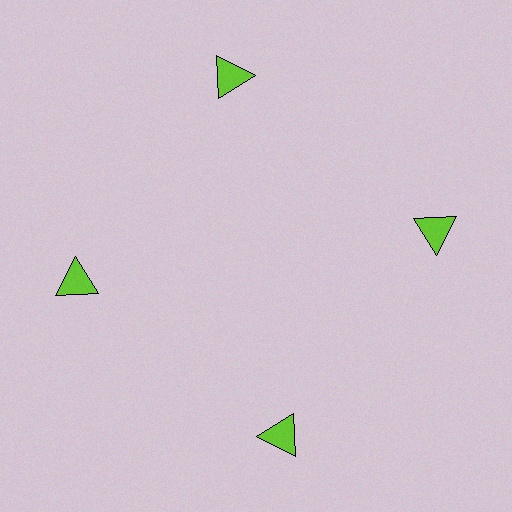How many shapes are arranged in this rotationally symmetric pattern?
There are 4 shapes, arranged in 4 groups of 1.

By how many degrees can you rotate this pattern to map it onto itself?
The pattern maps onto itself every 90 degrees of rotation.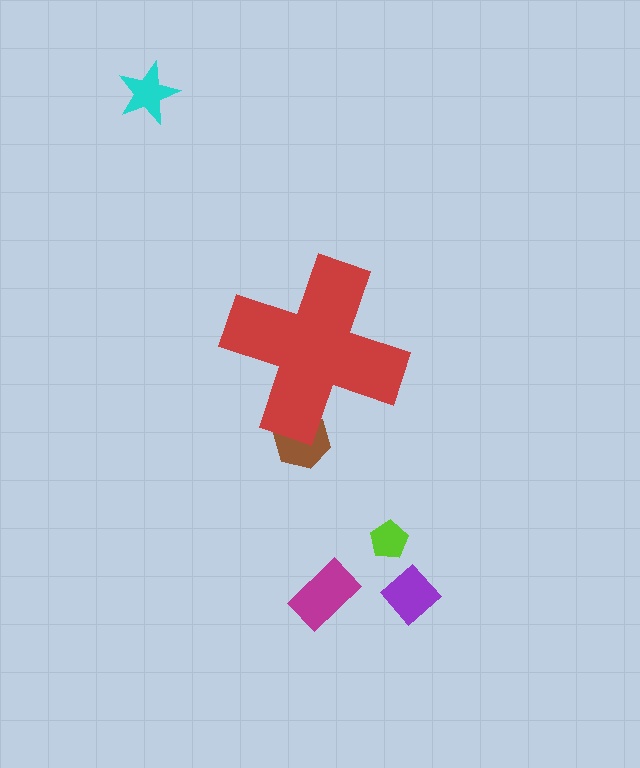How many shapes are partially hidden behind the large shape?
1 shape is partially hidden.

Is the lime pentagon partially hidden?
No, the lime pentagon is fully visible.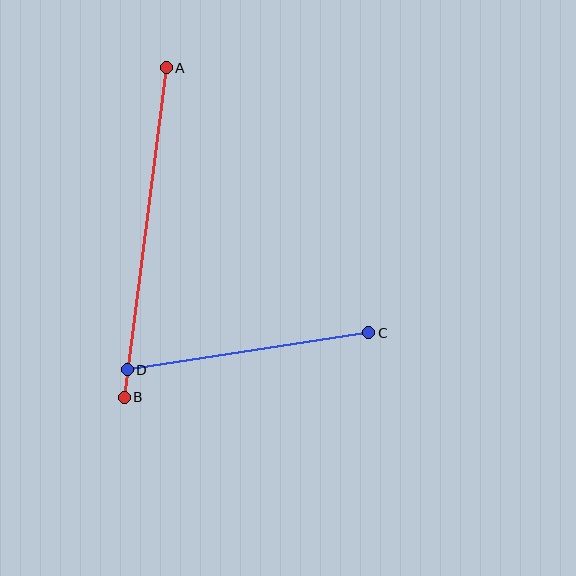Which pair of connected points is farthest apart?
Points A and B are farthest apart.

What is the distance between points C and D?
The distance is approximately 244 pixels.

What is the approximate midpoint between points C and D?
The midpoint is at approximately (248, 351) pixels.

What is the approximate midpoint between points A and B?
The midpoint is at approximately (145, 232) pixels.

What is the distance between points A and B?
The distance is approximately 332 pixels.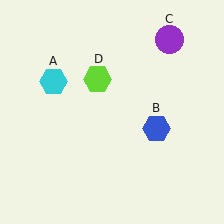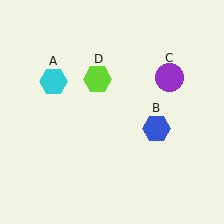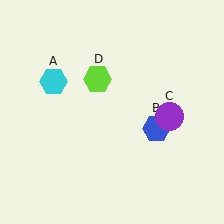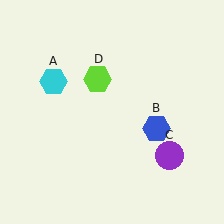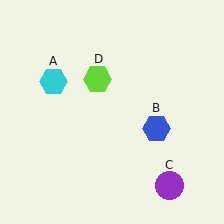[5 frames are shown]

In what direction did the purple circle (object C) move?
The purple circle (object C) moved down.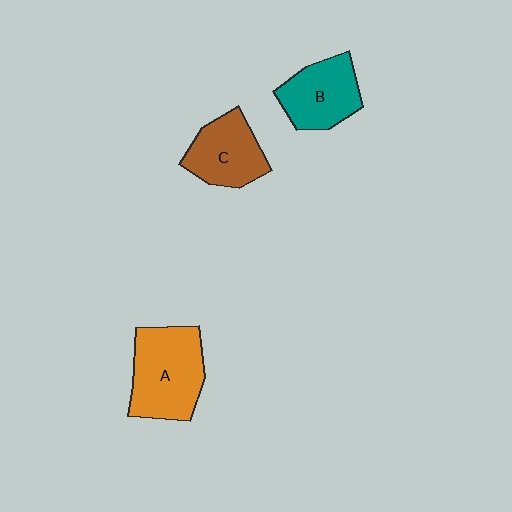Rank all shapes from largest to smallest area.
From largest to smallest: A (orange), B (teal), C (brown).